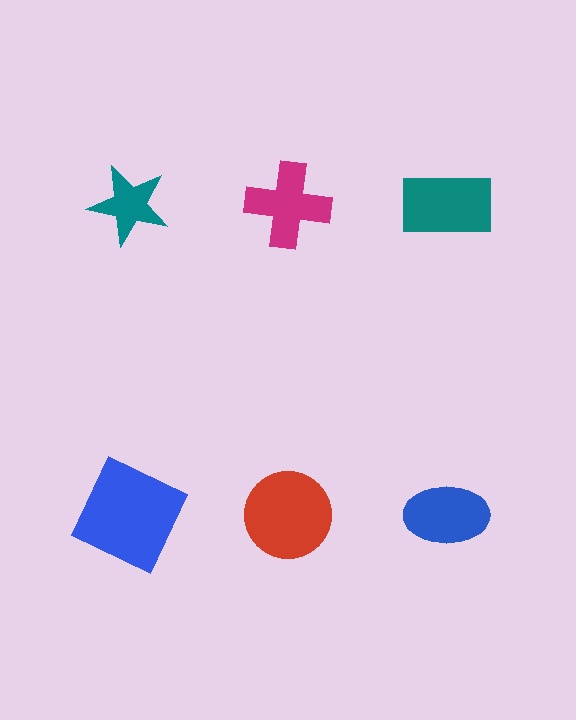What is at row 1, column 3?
A teal rectangle.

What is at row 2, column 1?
A blue square.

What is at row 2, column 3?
A blue ellipse.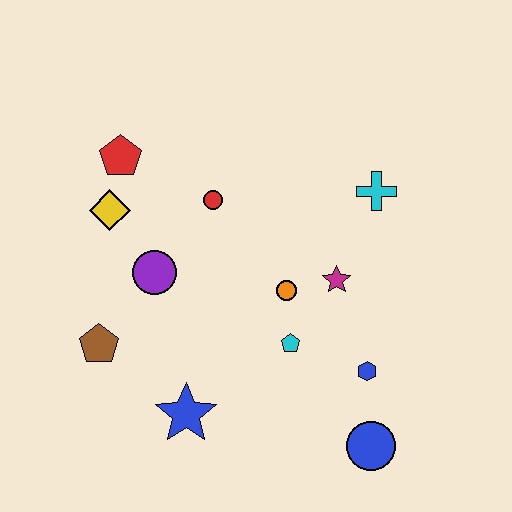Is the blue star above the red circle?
No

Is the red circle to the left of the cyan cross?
Yes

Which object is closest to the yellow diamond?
The red pentagon is closest to the yellow diamond.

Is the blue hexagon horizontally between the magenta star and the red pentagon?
No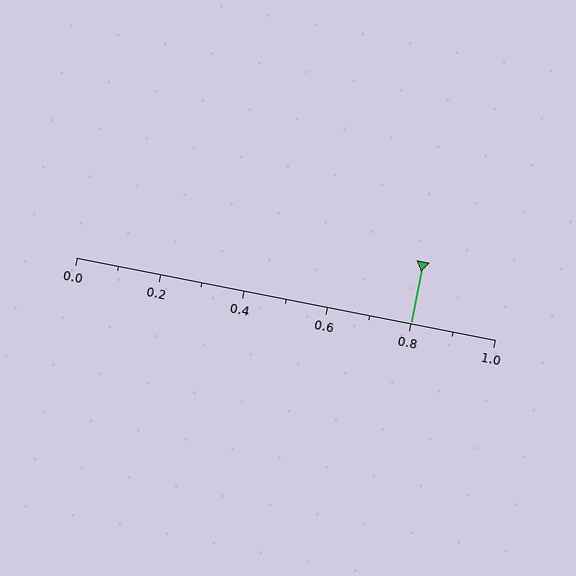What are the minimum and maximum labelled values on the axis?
The axis runs from 0.0 to 1.0.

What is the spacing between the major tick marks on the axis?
The major ticks are spaced 0.2 apart.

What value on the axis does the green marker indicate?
The marker indicates approximately 0.8.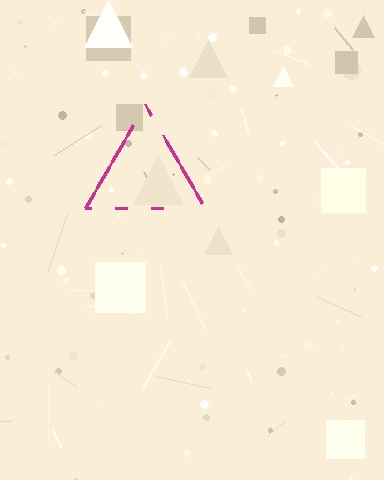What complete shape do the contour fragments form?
The contour fragments form a triangle.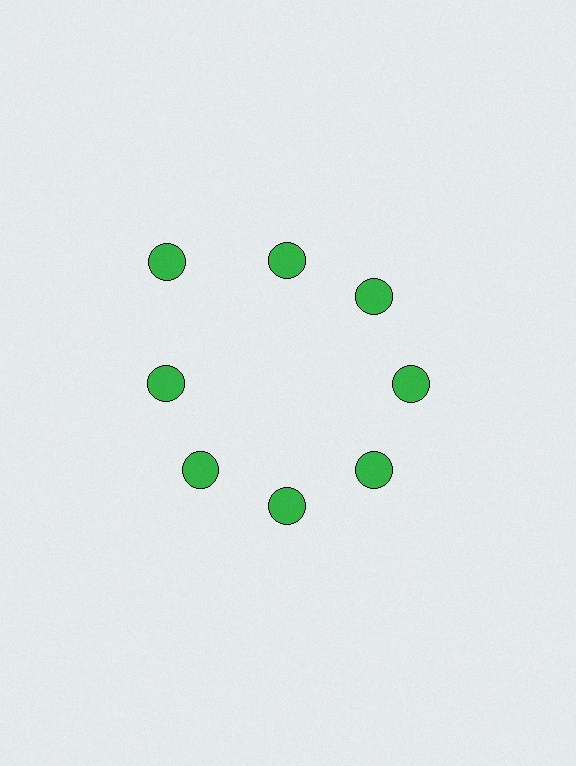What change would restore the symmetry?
The symmetry would be restored by moving it inward, back onto the ring so that all 8 circles sit at equal angles and equal distance from the center.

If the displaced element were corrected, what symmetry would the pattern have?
It would have 8-fold rotational symmetry — the pattern would map onto itself every 45 degrees.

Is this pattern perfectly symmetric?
No. The 8 green circles are arranged in a ring, but one element near the 10 o'clock position is pushed outward from the center, breaking the 8-fold rotational symmetry.